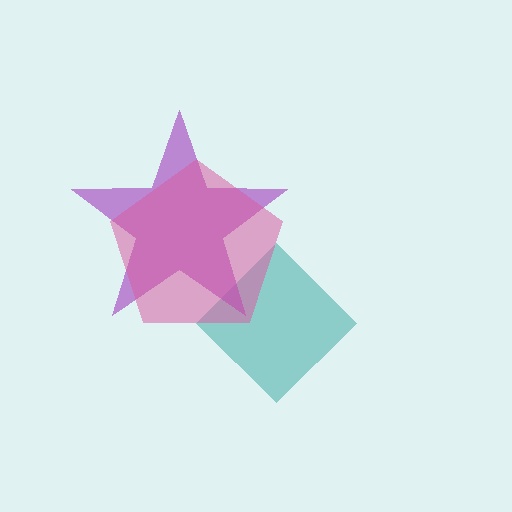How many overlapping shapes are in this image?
There are 3 overlapping shapes in the image.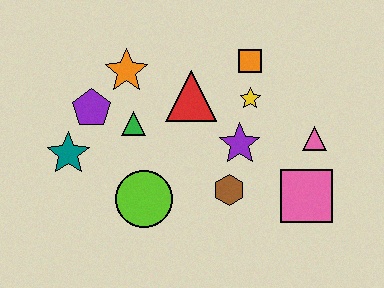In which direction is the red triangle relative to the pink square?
The red triangle is to the left of the pink square.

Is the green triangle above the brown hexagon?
Yes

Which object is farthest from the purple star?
The teal star is farthest from the purple star.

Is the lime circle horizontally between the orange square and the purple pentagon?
Yes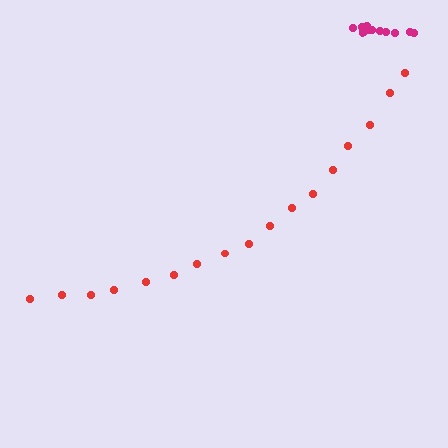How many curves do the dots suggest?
There are 2 distinct paths.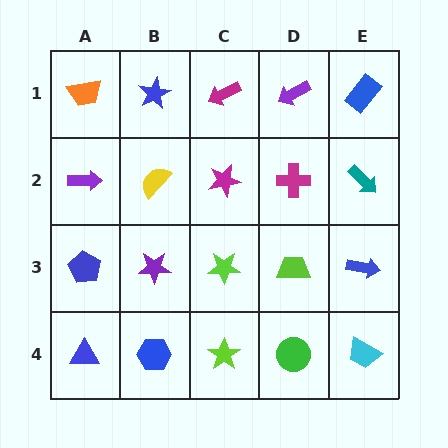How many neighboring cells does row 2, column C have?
4.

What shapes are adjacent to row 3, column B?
A yellow semicircle (row 2, column B), a blue hexagon (row 4, column B), a blue pentagon (row 3, column A), a lime star (row 3, column C).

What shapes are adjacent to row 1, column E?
A teal arrow (row 2, column E), a purple arrow (row 1, column D).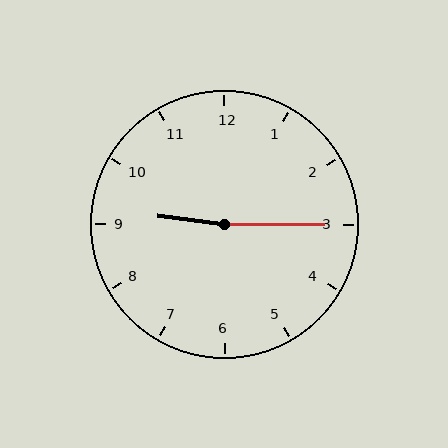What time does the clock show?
9:15.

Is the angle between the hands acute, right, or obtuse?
It is obtuse.